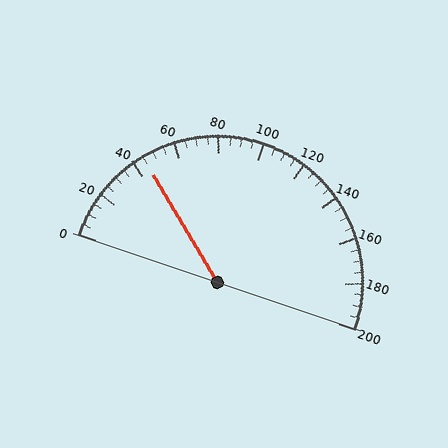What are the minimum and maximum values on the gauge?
The gauge ranges from 0 to 200.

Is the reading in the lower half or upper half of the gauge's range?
The reading is in the lower half of the range (0 to 200).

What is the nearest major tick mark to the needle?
The nearest major tick mark is 40.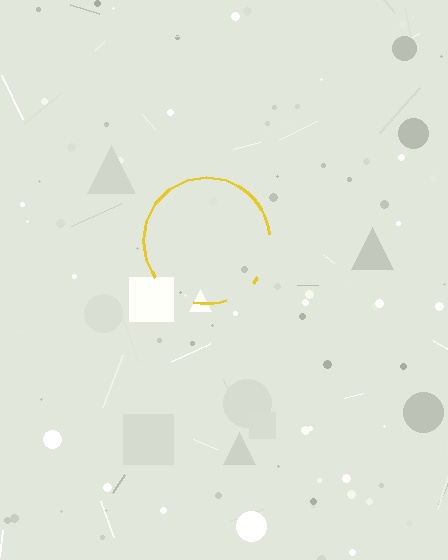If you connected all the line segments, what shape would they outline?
They would outline a circle.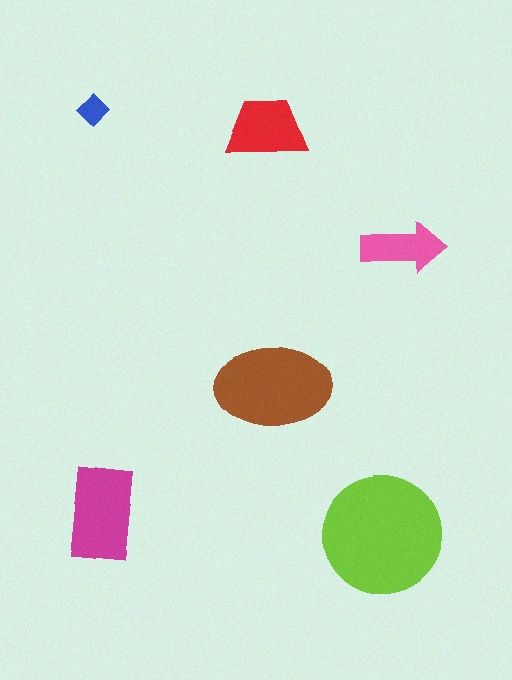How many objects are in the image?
There are 6 objects in the image.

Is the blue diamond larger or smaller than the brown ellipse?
Smaller.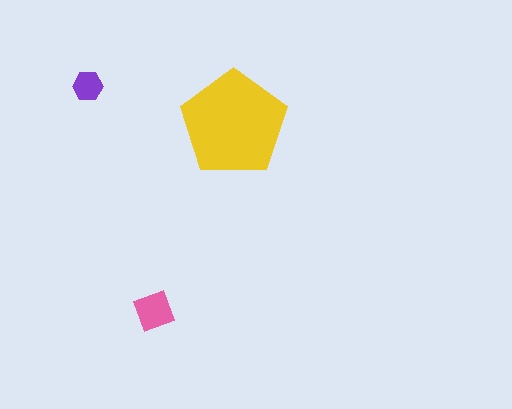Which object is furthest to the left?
The purple hexagon is leftmost.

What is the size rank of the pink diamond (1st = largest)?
2nd.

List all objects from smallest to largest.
The purple hexagon, the pink diamond, the yellow pentagon.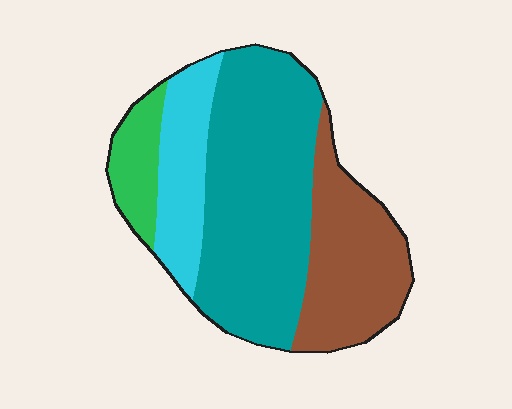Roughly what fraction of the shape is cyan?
Cyan takes up about one sixth (1/6) of the shape.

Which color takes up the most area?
Teal, at roughly 50%.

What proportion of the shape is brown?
Brown takes up between a quarter and a half of the shape.